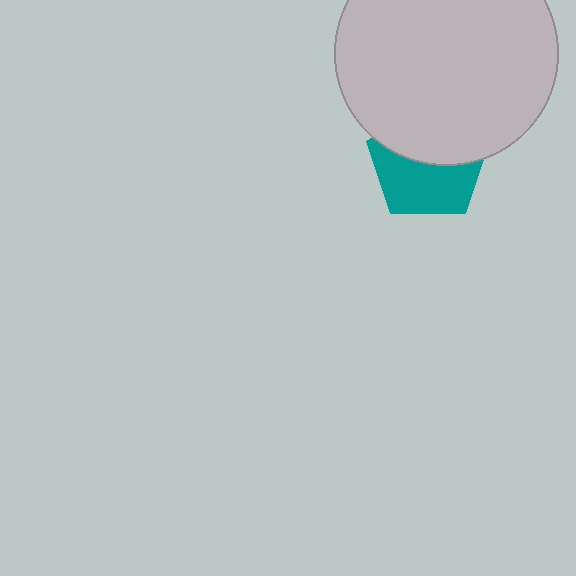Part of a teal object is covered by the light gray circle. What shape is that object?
It is a pentagon.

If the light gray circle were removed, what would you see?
You would see the complete teal pentagon.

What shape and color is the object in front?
The object in front is a light gray circle.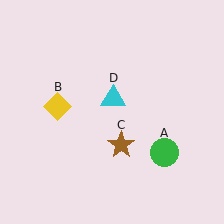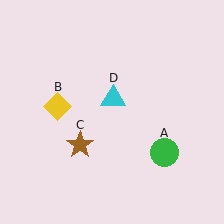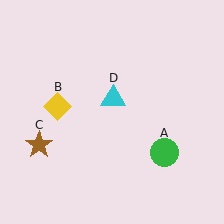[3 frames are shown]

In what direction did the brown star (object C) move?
The brown star (object C) moved left.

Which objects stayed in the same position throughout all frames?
Green circle (object A) and yellow diamond (object B) and cyan triangle (object D) remained stationary.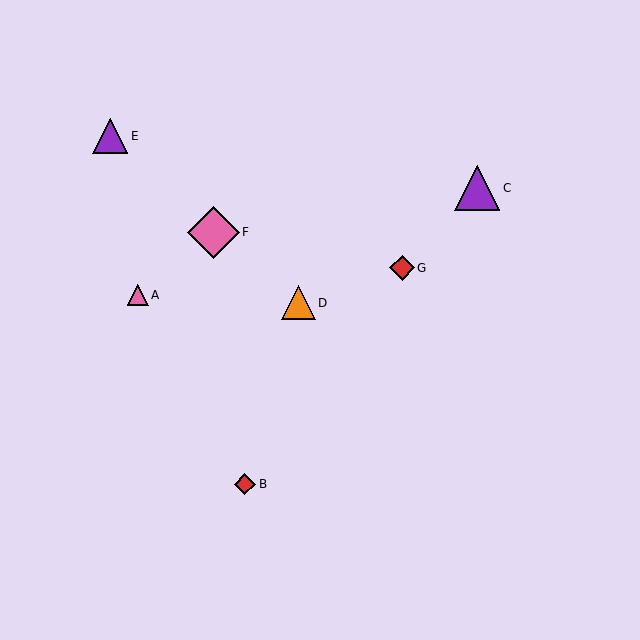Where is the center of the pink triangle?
The center of the pink triangle is at (138, 295).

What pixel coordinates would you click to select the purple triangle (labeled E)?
Click at (110, 136) to select the purple triangle E.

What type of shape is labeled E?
Shape E is a purple triangle.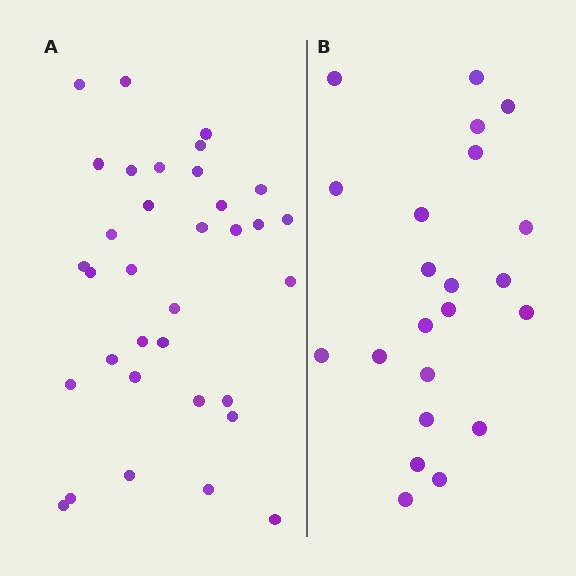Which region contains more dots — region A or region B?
Region A (the left region) has more dots.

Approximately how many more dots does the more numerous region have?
Region A has roughly 12 or so more dots than region B.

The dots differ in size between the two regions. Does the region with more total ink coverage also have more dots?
No. Region B has more total ink coverage because its dots are larger, but region A actually contains more individual dots. Total area can be misleading — the number of items is what matters here.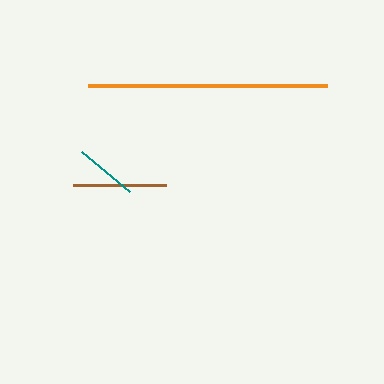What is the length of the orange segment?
The orange segment is approximately 239 pixels long.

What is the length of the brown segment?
The brown segment is approximately 93 pixels long.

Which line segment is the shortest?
The teal line is the shortest at approximately 62 pixels.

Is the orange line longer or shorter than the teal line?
The orange line is longer than the teal line.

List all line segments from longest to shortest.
From longest to shortest: orange, brown, teal.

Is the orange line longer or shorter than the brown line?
The orange line is longer than the brown line.